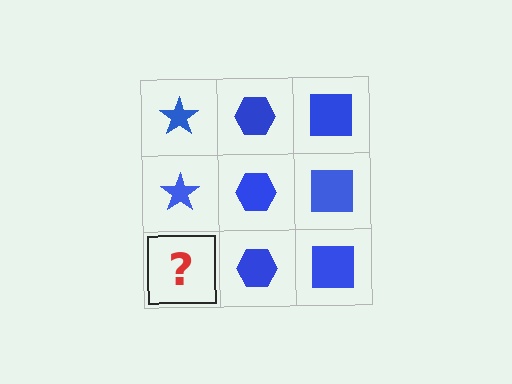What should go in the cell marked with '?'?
The missing cell should contain a blue star.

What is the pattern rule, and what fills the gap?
The rule is that each column has a consistent shape. The gap should be filled with a blue star.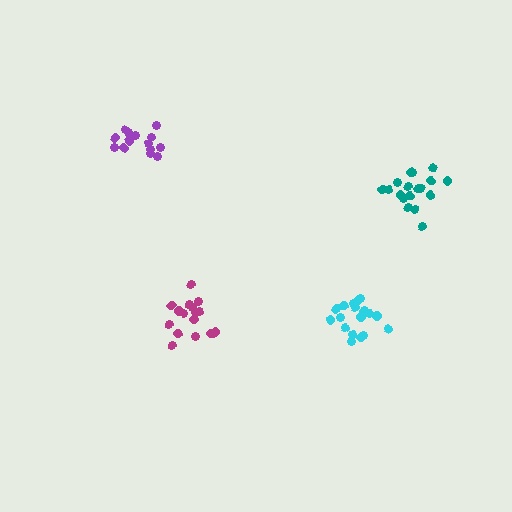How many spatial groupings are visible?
There are 4 spatial groupings.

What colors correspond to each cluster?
The clusters are colored: magenta, purple, teal, cyan.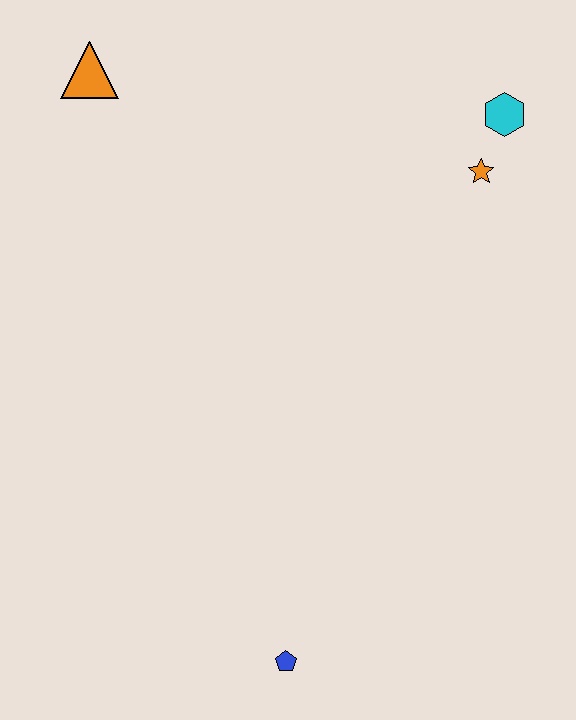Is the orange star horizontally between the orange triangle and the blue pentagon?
No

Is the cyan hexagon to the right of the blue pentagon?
Yes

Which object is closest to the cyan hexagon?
The orange star is closest to the cyan hexagon.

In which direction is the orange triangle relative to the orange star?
The orange triangle is to the left of the orange star.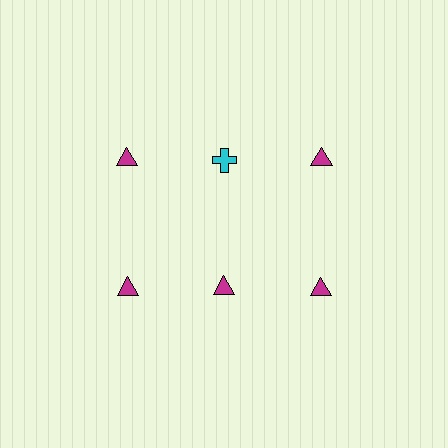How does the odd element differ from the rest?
It differs in both color (cyan instead of magenta) and shape (cross instead of triangle).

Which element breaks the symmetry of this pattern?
The cyan cross in the top row, second from left column breaks the symmetry. All other shapes are magenta triangles.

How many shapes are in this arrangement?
There are 6 shapes arranged in a grid pattern.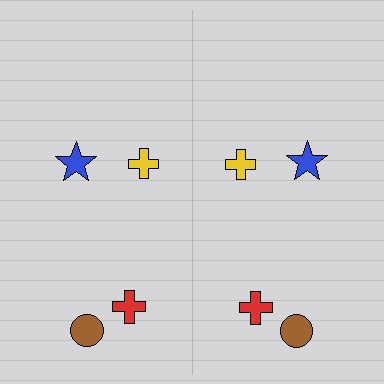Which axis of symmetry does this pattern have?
The pattern has a vertical axis of symmetry running through the center of the image.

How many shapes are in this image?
There are 8 shapes in this image.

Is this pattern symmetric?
Yes, this pattern has bilateral (reflection) symmetry.